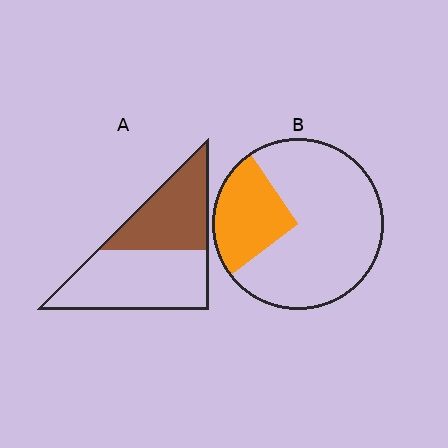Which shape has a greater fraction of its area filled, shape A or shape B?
Shape A.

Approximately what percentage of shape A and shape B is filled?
A is approximately 45% and B is approximately 25%.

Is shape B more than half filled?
No.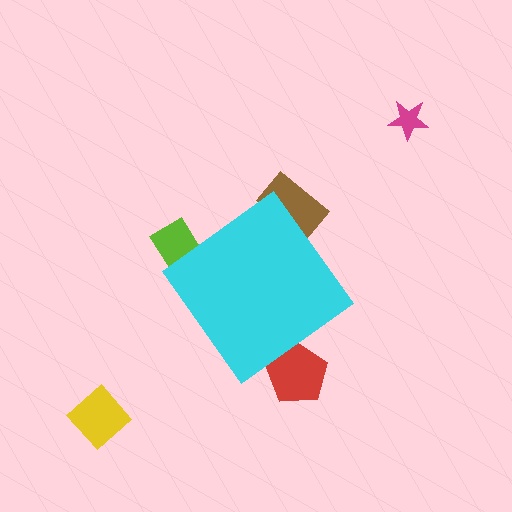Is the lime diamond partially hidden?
Yes, the lime diamond is partially hidden behind the cyan diamond.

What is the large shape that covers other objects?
A cyan diamond.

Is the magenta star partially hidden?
No, the magenta star is fully visible.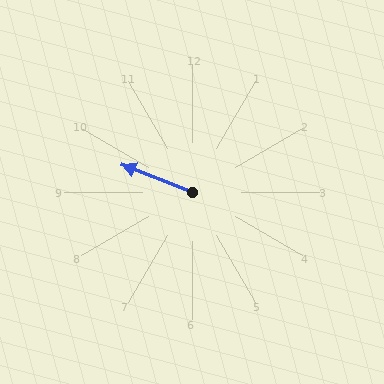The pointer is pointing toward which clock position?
Roughly 10 o'clock.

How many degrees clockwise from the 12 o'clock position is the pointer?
Approximately 291 degrees.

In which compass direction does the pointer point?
West.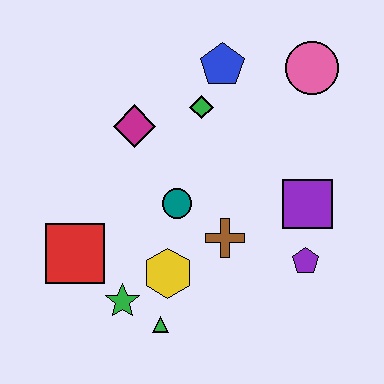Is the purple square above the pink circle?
No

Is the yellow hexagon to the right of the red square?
Yes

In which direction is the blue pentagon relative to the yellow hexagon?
The blue pentagon is above the yellow hexagon.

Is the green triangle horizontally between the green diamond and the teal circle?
No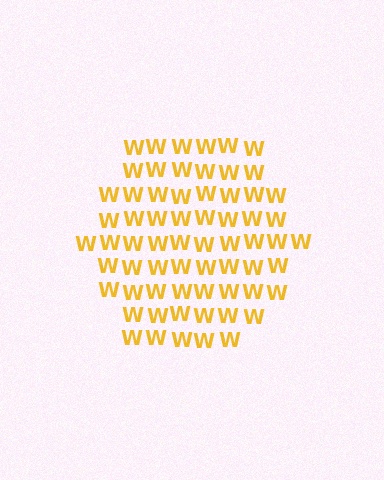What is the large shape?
The large shape is a hexagon.